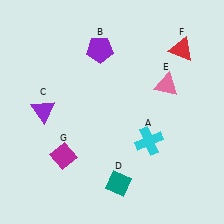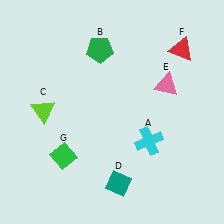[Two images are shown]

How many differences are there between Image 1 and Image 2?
There are 3 differences between the two images.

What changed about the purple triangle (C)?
In Image 1, C is purple. In Image 2, it changed to lime.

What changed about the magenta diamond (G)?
In Image 1, G is magenta. In Image 2, it changed to green.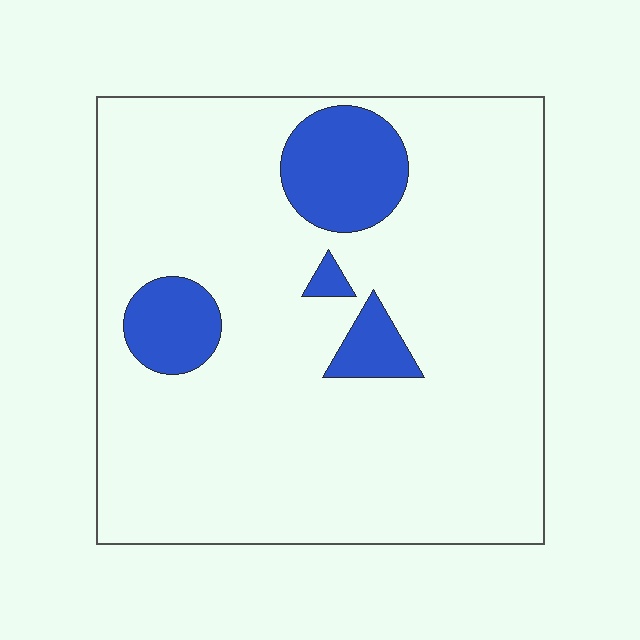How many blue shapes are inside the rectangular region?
4.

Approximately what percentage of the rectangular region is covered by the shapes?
Approximately 15%.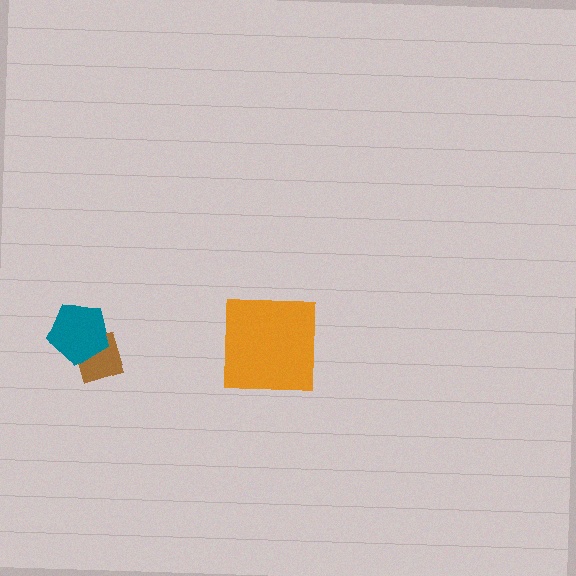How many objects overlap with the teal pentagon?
1 object overlaps with the teal pentagon.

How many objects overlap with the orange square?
0 objects overlap with the orange square.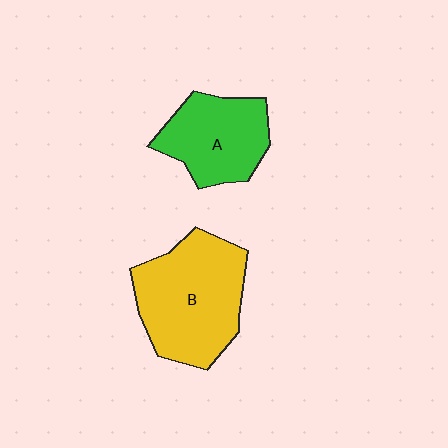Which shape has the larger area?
Shape B (yellow).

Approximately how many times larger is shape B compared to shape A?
Approximately 1.4 times.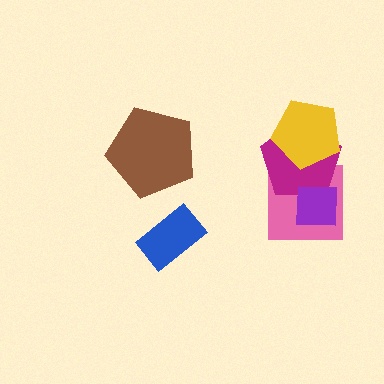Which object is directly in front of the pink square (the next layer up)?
The magenta pentagon is directly in front of the pink square.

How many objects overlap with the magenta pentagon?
3 objects overlap with the magenta pentagon.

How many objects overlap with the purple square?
2 objects overlap with the purple square.